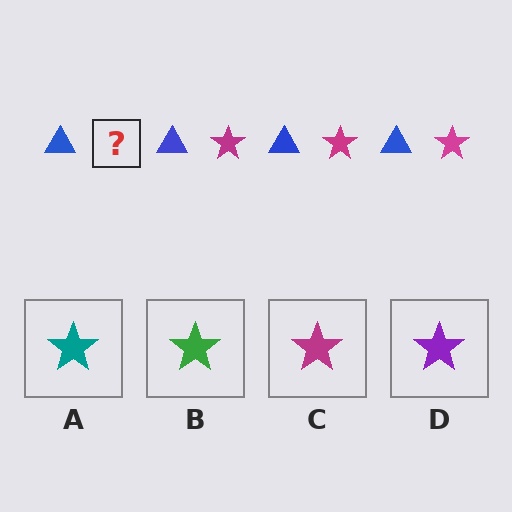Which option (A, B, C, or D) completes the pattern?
C.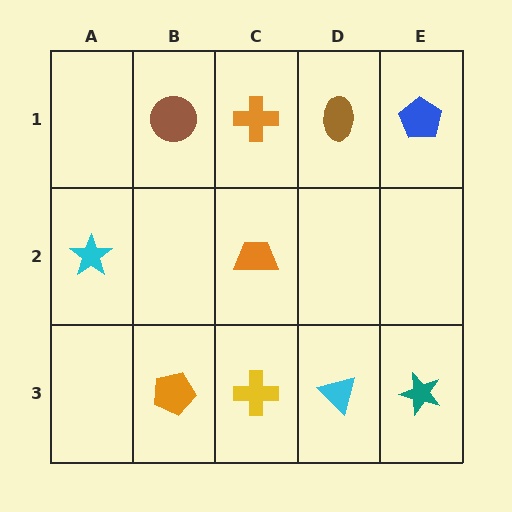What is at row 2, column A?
A cyan star.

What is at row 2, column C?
An orange trapezoid.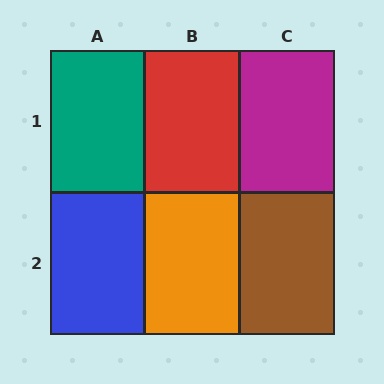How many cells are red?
1 cell is red.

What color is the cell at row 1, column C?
Magenta.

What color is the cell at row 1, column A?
Teal.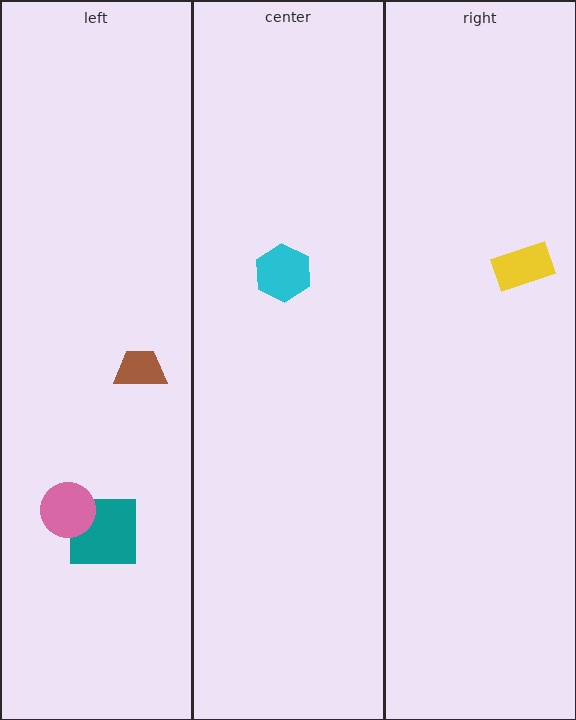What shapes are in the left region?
The teal square, the pink circle, the brown trapezoid.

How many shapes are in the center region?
1.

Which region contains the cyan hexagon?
The center region.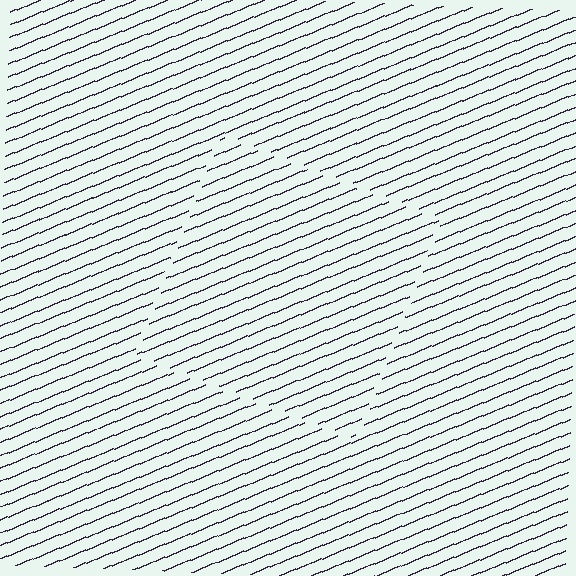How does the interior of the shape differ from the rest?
The interior of the shape contains the same grating, shifted by half a period — the contour is defined by the phase discontinuity where line-ends from the inner and outer gratings abut.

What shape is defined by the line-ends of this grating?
An illusory square. The interior of the shape contains the same grating, shifted by half a period — the contour is defined by the phase discontinuity where line-ends from the inner and outer gratings abut.